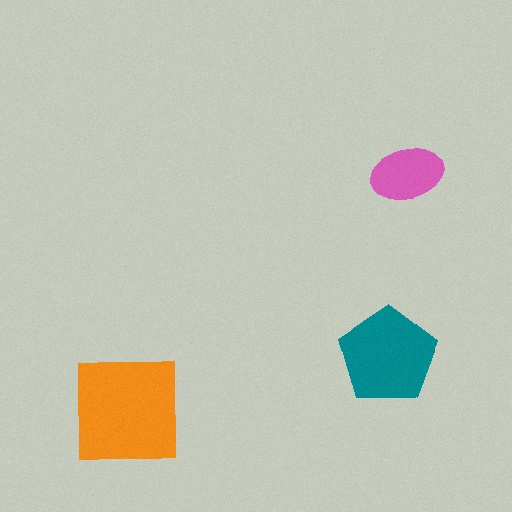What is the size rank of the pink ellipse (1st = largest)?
3rd.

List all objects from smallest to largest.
The pink ellipse, the teal pentagon, the orange square.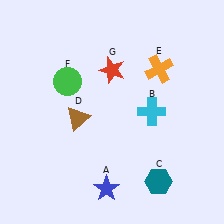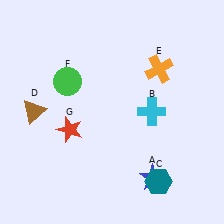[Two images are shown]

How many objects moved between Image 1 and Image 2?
3 objects moved between the two images.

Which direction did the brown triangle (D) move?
The brown triangle (D) moved left.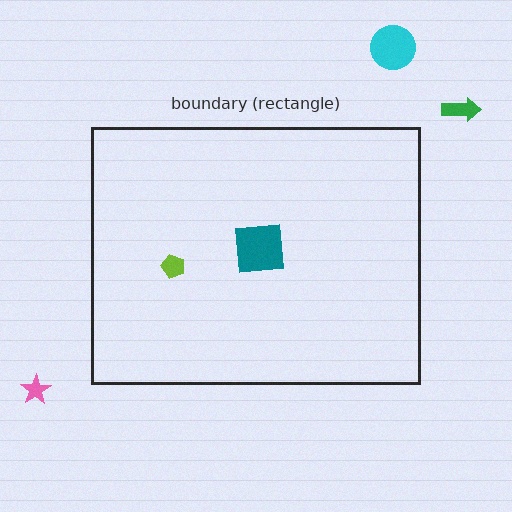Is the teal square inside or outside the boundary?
Inside.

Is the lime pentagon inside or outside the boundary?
Inside.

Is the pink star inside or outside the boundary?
Outside.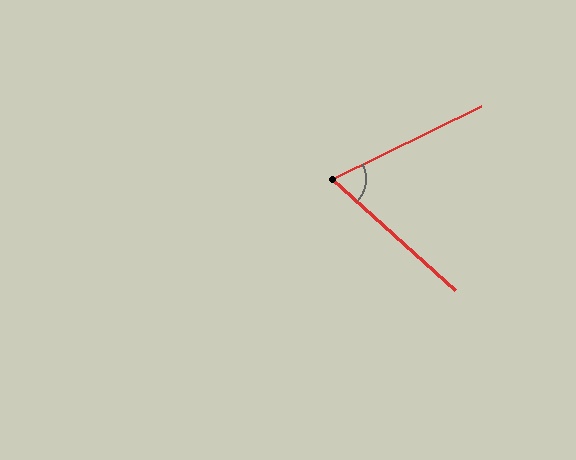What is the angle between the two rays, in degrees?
Approximately 69 degrees.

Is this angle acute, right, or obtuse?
It is acute.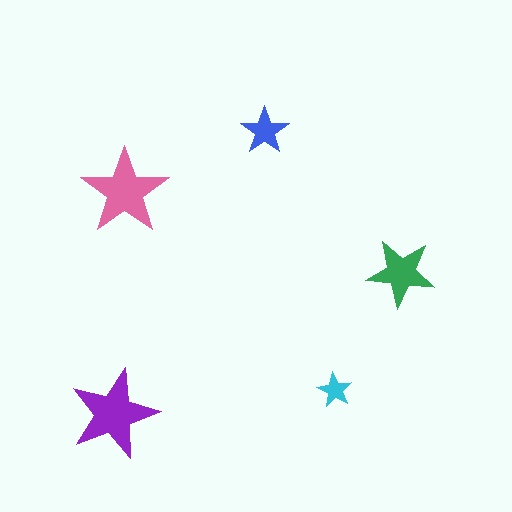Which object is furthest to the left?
The purple star is leftmost.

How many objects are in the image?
There are 5 objects in the image.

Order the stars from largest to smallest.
the purple one, the pink one, the green one, the blue one, the cyan one.